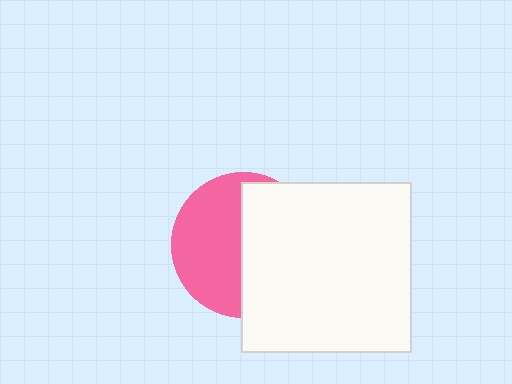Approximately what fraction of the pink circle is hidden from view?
Roughly 50% of the pink circle is hidden behind the white square.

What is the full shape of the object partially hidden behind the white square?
The partially hidden object is a pink circle.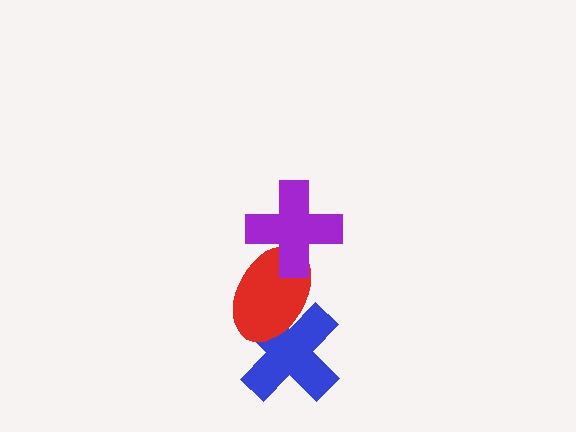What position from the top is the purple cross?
The purple cross is 1st from the top.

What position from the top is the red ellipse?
The red ellipse is 2nd from the top.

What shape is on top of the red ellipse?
The purple cross is on top of the red ellipse.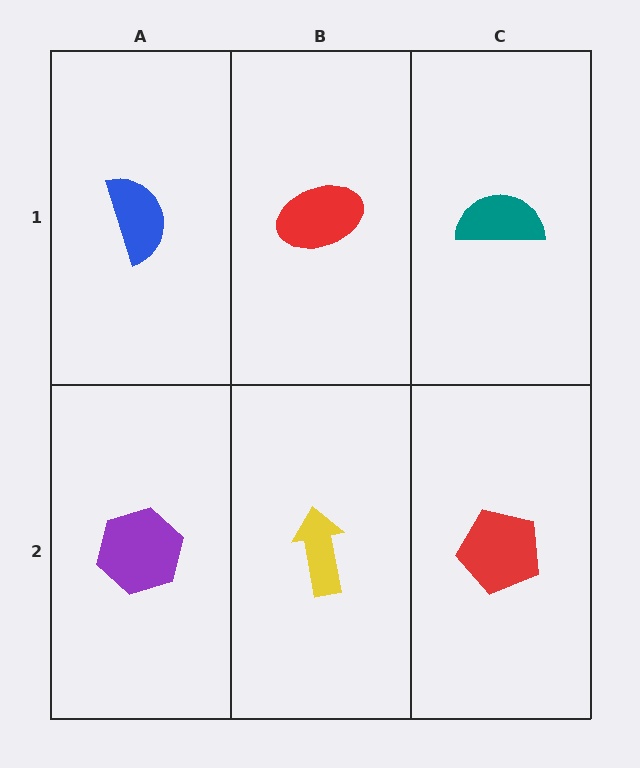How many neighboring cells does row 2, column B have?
3.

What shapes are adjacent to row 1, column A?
A purple hexagon (row 2, column A), a red ellipse (row 1, column B).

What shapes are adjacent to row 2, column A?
A blue semicircle (row 1, column A), a yellow arrow (row 2, column B).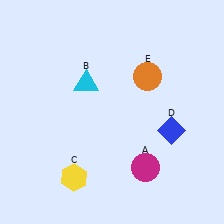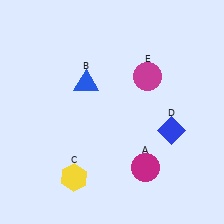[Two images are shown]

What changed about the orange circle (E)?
In Image 1, E is orange. In Image 2, it changed to magenta.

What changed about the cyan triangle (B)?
In Image 1, B is cyan. In Image 2, it changed to blue.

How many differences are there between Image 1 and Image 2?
There are 2 differences between the two images.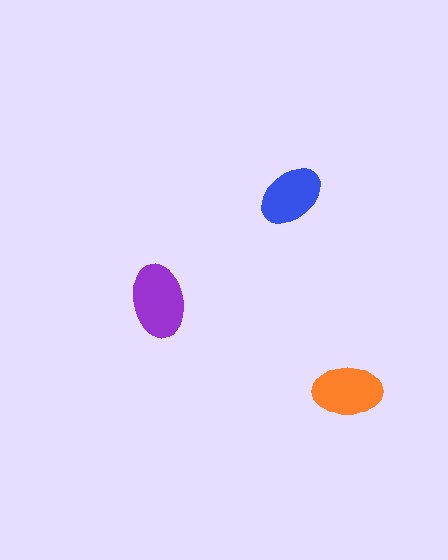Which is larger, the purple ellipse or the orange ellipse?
The purple one.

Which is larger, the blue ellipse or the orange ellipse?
The orange one.